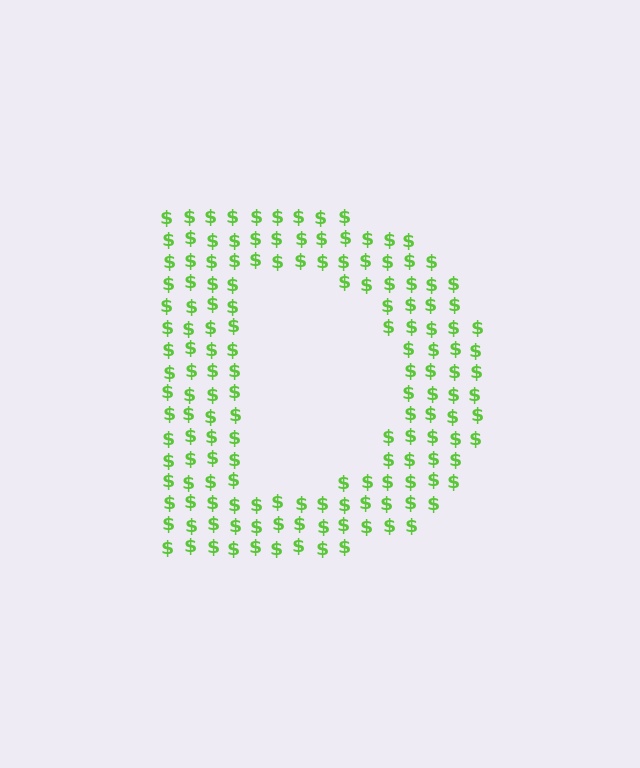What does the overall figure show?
The overall figure shows the letter D.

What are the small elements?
The small elements are dollar signs.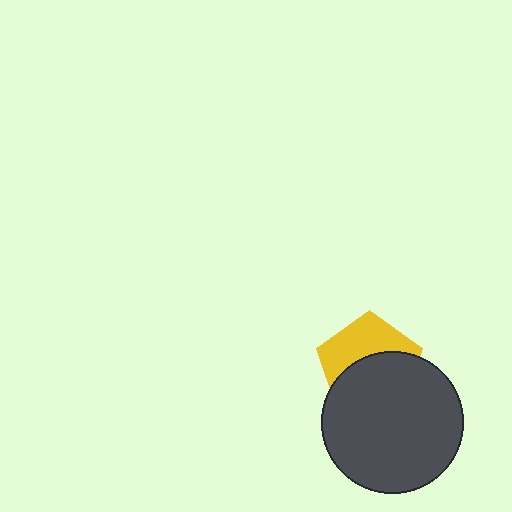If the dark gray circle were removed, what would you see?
You would see the complete yellow pentagon.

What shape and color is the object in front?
The object in front is a dark gray circle.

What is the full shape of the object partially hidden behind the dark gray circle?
The partially hidden object is a yellow pentagon.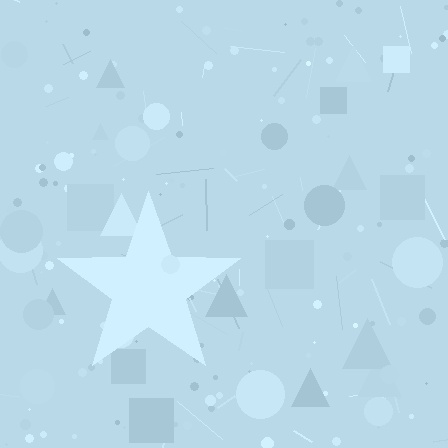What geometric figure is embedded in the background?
A star is embedded in the background.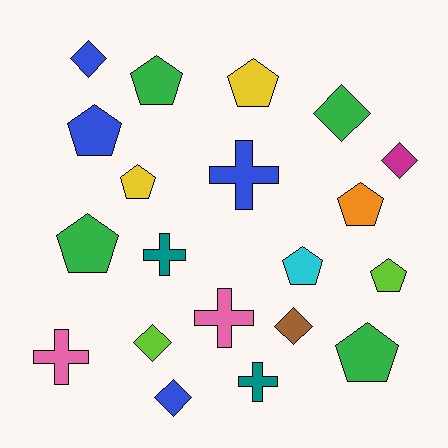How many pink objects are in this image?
There are 2 pink objects.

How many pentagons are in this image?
There are 9 pentagons.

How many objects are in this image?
There are 20 objects.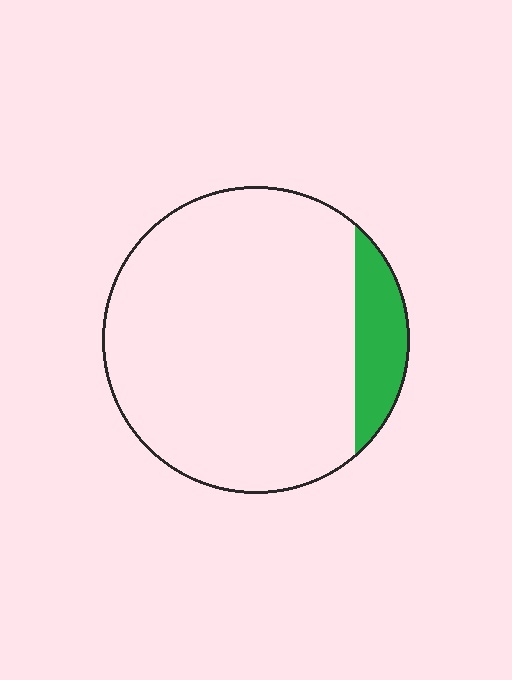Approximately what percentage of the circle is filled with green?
Approximately 10%.